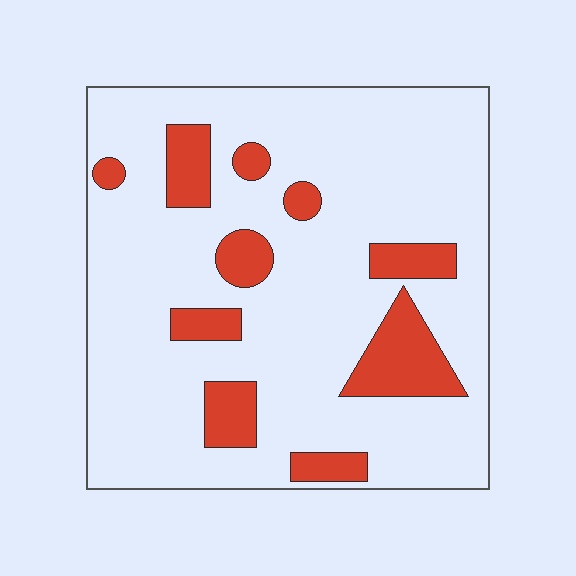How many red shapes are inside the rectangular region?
10.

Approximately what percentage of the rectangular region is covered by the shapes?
Approximately 20%.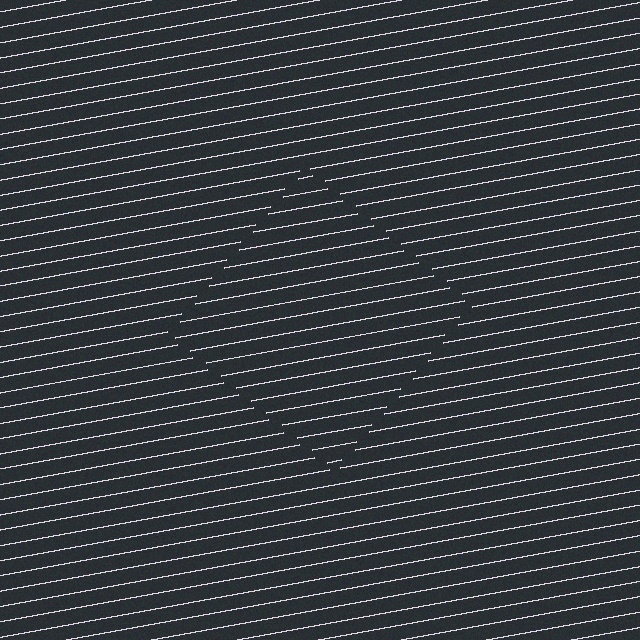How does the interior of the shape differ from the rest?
The interior of the shape contains the same grating, shifted by half a period — the contour is defined by the phase discontinuity where line-ends from the inner and outer gratings abut.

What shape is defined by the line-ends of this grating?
An illusory square. The interior of the shape contains the same grating, shifted by half a period — the contour is defined by the phase discontinuity where line-ends from the inner and outer gratings abut.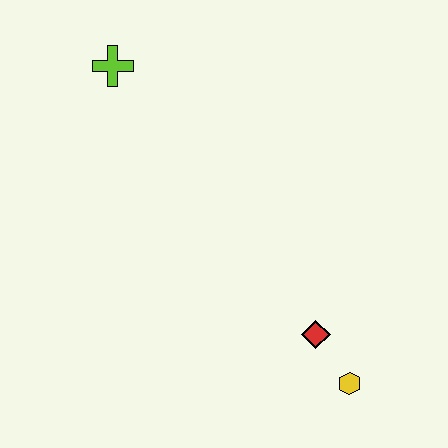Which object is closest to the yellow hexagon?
The red diamond is closest to the yellow hexagon.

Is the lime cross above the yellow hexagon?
Yes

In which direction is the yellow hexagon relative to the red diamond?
The yellow hexagon is below the red diamond.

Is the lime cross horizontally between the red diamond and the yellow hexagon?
No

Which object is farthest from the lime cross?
The yellow hexagon is farthest from the lime cross.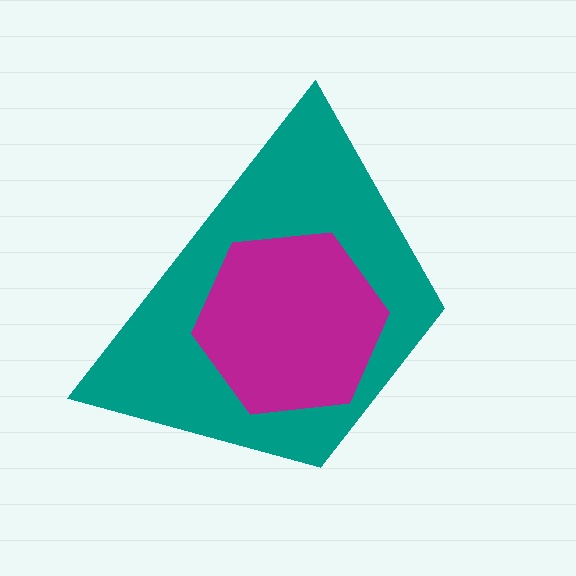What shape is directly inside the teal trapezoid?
The magenta hexagon.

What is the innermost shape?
The magenta hexagon.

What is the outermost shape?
The teal trapezoid.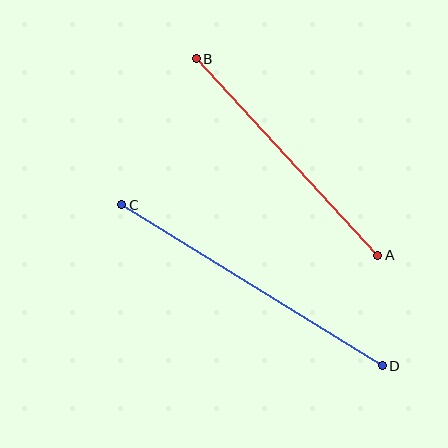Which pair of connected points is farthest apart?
Points C and D are farthest apart.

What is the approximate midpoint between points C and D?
The midpoint is at approximately (252, 285) pixels.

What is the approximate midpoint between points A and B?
The midpoint is at approximately (287, 157) pixels.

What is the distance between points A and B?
The distance is approximately 268 pixels.